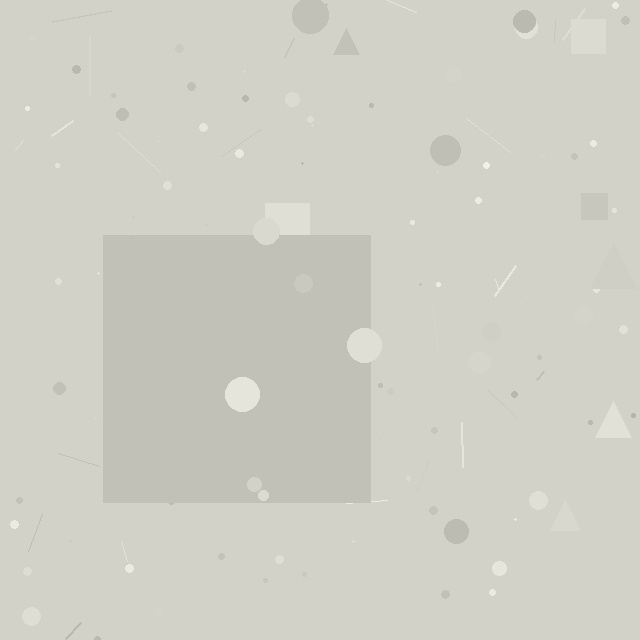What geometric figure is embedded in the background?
A square is embedded in the background.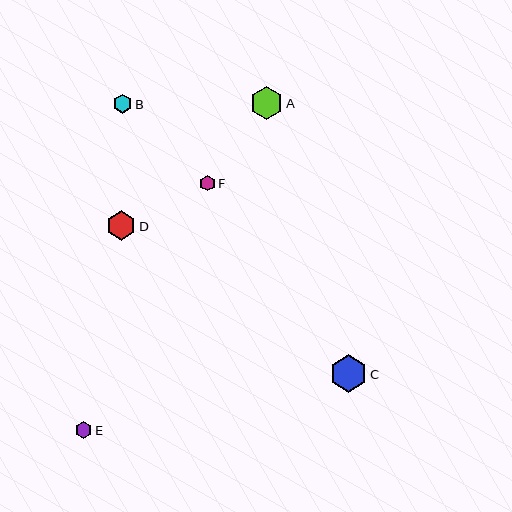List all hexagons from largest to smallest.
From largest to smallest: C, A, D, B, E, F.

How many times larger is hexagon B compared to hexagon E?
Hexagon B is approximately 1.2 times the size of hexagon E.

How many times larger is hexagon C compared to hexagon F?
Hexagon C is approximately 2.5 times the size of hexagon F.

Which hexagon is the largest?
Hexagon C is the largest with a size of approximately 37 pixels.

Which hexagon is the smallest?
Hexagon F is the smallest with a size of approximately 15 pixels.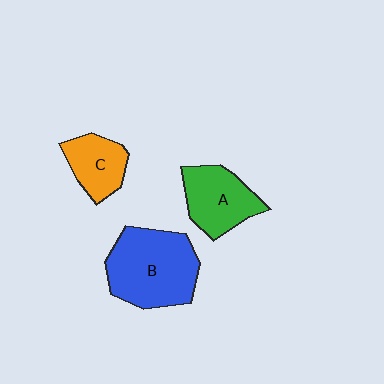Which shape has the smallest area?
Shape C (orange).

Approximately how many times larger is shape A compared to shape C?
Approximately 1.3 times.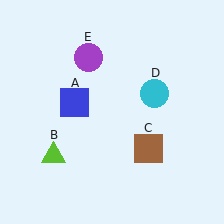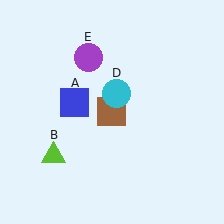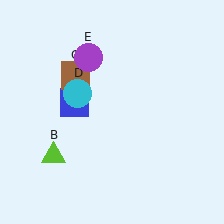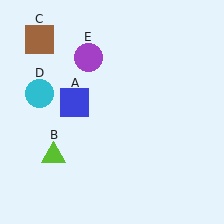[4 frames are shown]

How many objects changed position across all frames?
2 objects changed position: brown square (object C), cyan circle (object D).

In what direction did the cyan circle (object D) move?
The cyan circle (object D) moved left.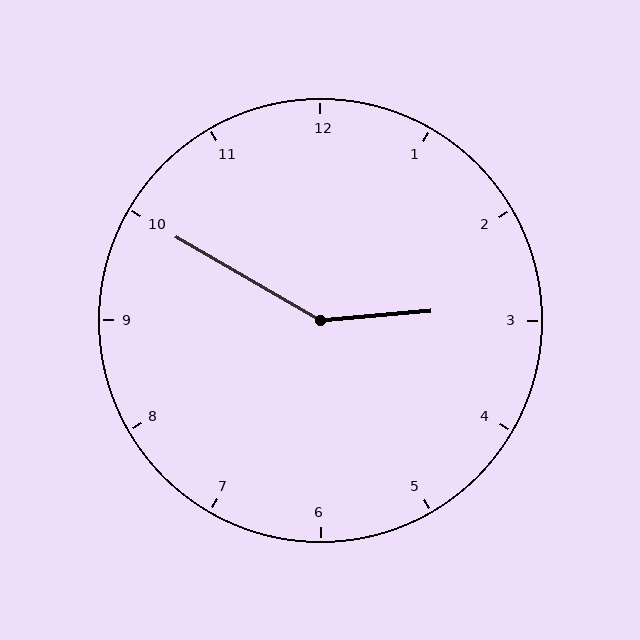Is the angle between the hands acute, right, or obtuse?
It is obtuse.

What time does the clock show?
2:50.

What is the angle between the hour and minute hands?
Approximately 145 degrees.